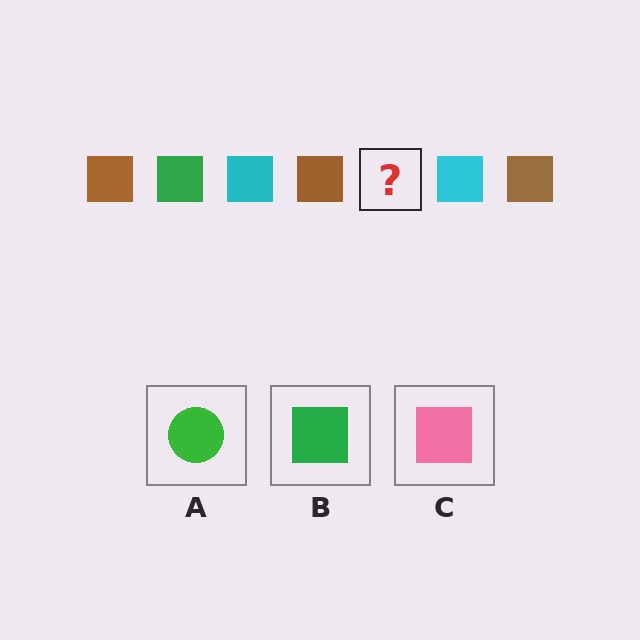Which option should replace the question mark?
Option B.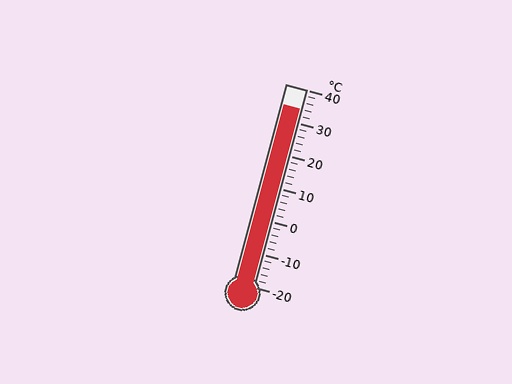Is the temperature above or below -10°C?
The temperature is above -10°C.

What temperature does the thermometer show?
The thermometer shows approximately 34°C.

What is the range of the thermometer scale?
The thermometer scale ranges from -20°C to 40°C.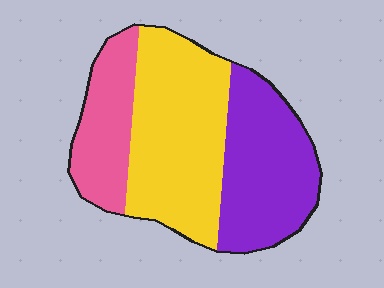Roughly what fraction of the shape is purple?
Purple takes up about one third (1/3) of the shape.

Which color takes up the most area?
Yellow, at roughly 45%.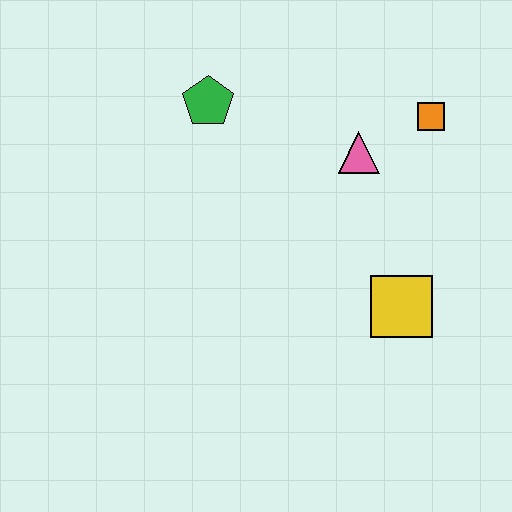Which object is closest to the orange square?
The pink triangle is closest to the orange square.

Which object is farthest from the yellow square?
The green pentagon is farthest from the yellow square.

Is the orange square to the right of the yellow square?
Yes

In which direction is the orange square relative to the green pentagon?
The orange square is to the right of the green pentagon.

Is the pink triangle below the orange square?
Yes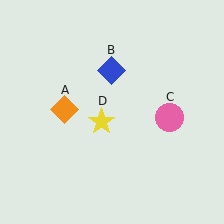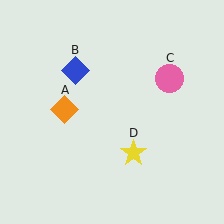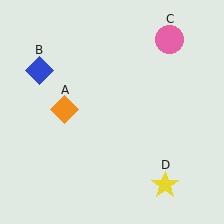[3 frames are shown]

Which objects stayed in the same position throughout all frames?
Orange diamond (object A) remained stationary.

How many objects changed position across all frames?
3 objects changed position: blue diamond (object B), pink circle (object C), yellow star (object D).